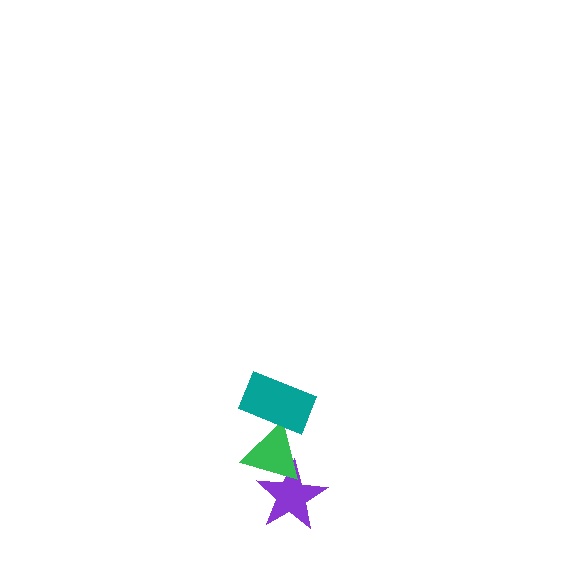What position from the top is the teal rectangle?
The teal rectangle is 1st from the top.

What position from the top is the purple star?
The purple star is 3rd from the top.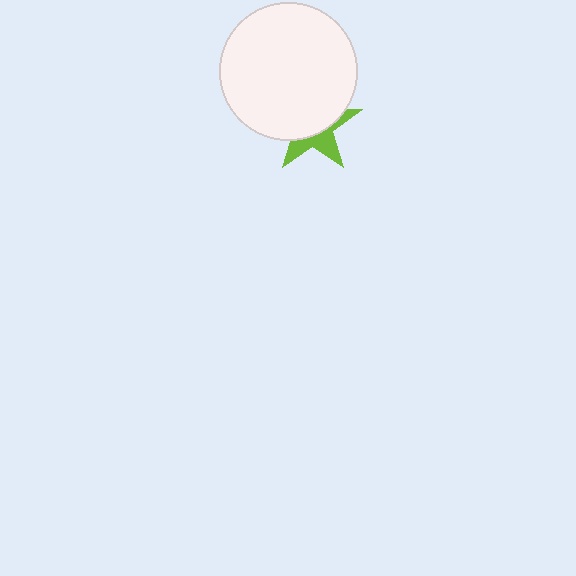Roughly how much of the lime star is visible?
A small part of it is visible (roughly 39%).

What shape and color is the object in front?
The object in front is a white circle.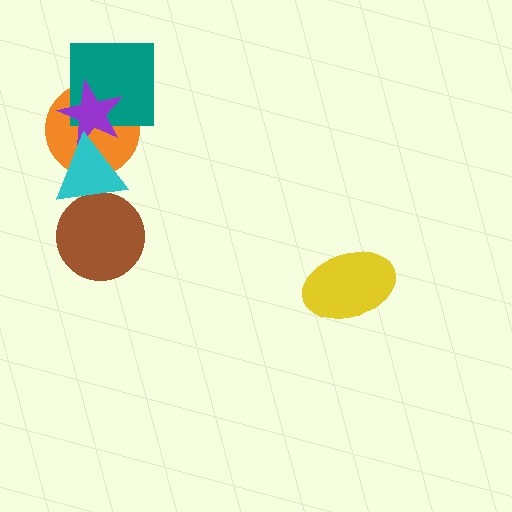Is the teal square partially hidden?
Yes, it is partially covered by another shape.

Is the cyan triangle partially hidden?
No, no other shape covers it.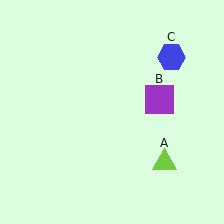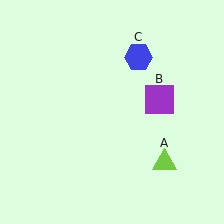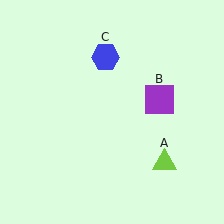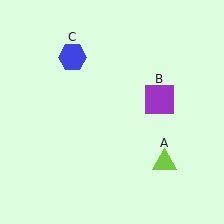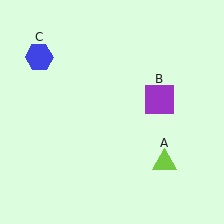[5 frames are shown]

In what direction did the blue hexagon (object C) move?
The blue hexagon (object C) moved left.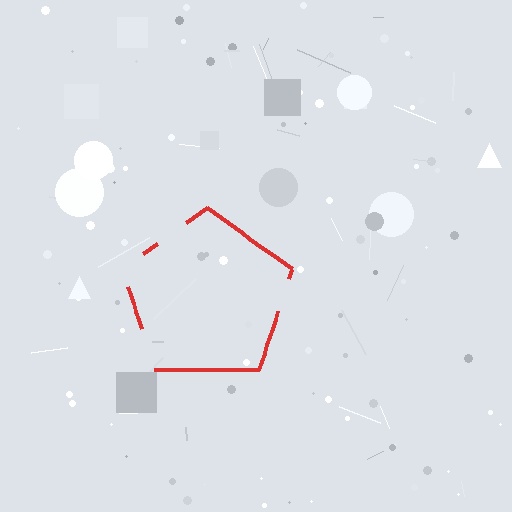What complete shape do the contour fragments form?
The contour fragments form a pentagon.